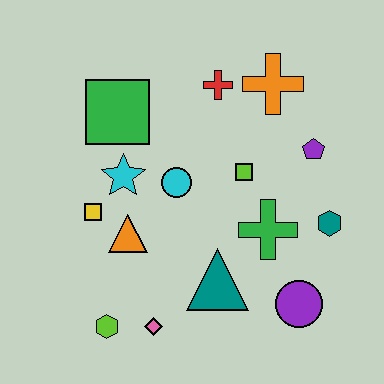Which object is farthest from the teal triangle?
The orange cross is farthest from the teal triangle.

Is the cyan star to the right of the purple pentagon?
No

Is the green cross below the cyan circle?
Yes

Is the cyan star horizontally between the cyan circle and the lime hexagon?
Yes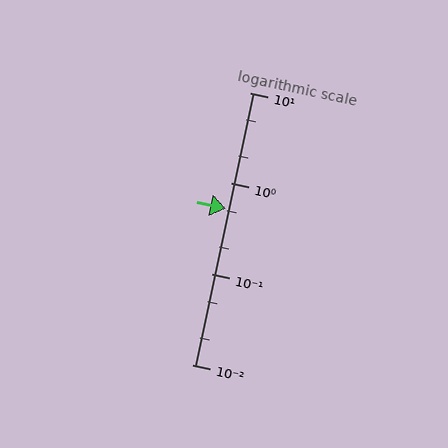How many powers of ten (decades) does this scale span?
The scale spans 3 decades, from 0.01 to 10.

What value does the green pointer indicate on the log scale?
The pointer indicates approximately 0.52.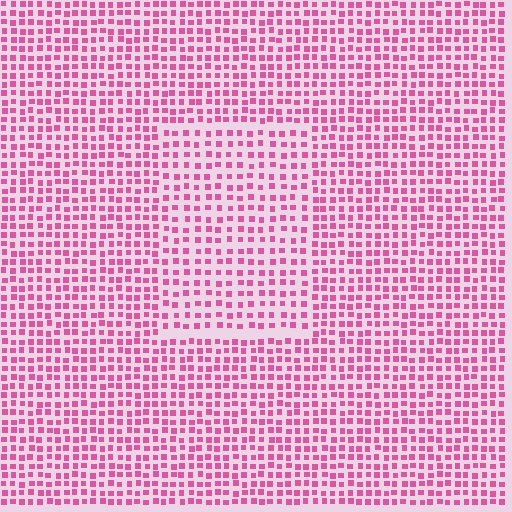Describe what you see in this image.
The image contains small pink elements arranged at two different densities. A rectangle-shaped region is visible where the elements are less densely packed than the surrounding area.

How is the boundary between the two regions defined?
The boundary is defined by a change in element density (approximately 1.4x ratio). All elements are the same color, size, and shape.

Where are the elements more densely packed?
The elements are more densely packed outside the rectangle boundary.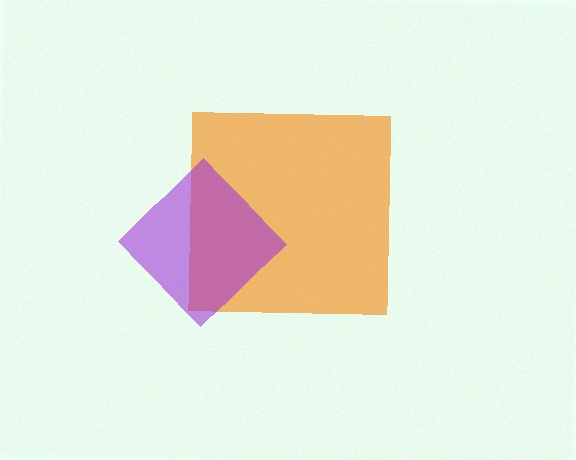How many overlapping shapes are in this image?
There are 2 overlapping shapes in the image.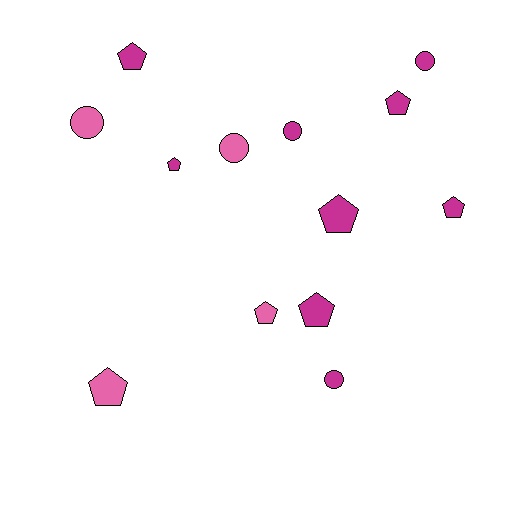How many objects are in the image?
There are 13 objects.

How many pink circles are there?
There are 2 pink circles.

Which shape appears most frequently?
Pentagon, with 8 objects.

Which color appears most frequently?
Magenta, with 9 objects.